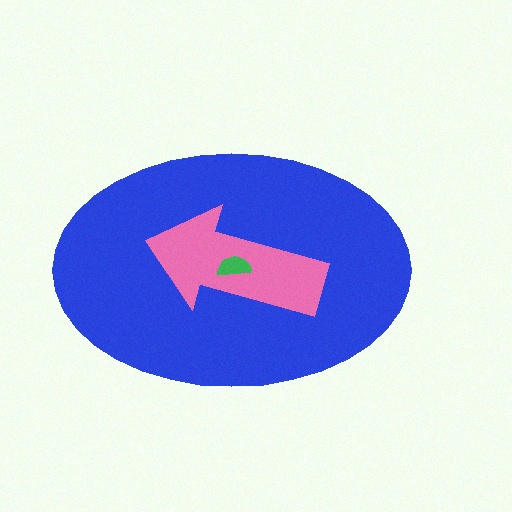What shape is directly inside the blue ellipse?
The pink arrow.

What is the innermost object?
The green semicircle.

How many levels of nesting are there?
3.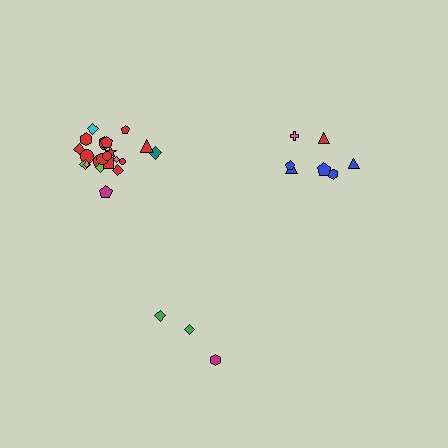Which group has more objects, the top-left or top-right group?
The top-left group.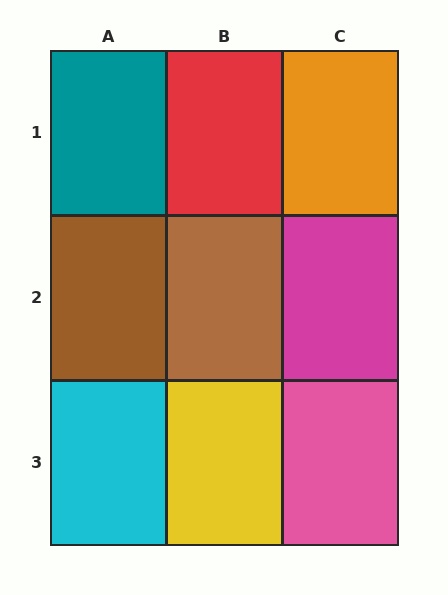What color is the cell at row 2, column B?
Brown.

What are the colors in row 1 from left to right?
Teal, red, orange.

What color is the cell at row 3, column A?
Cyan.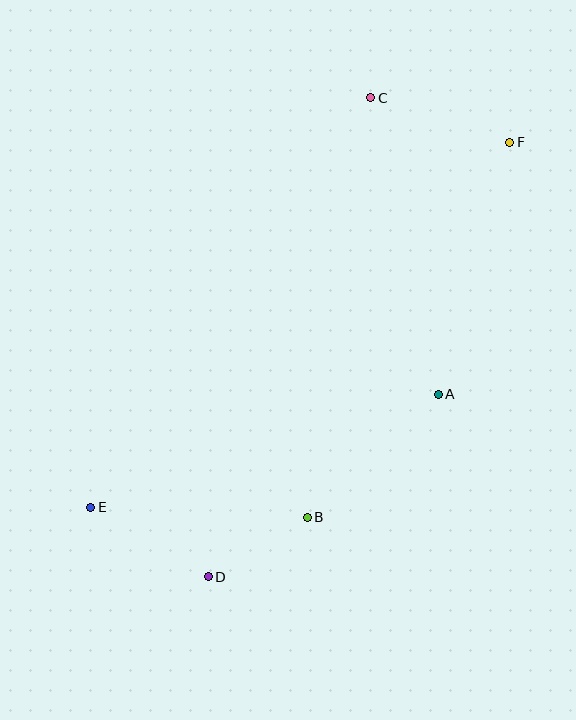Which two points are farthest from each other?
Points E and F are farthest from each other.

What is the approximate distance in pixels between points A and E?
The distance between A and E is approximately 365 pixels.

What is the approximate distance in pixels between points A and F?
The distance between A and F is approximately 262 pixels.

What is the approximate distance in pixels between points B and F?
The distance between B and F is approximately 426 pixels.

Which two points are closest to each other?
Points B and D are closest to each other.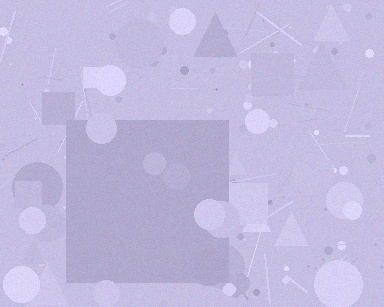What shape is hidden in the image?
A square is hidden in the image.